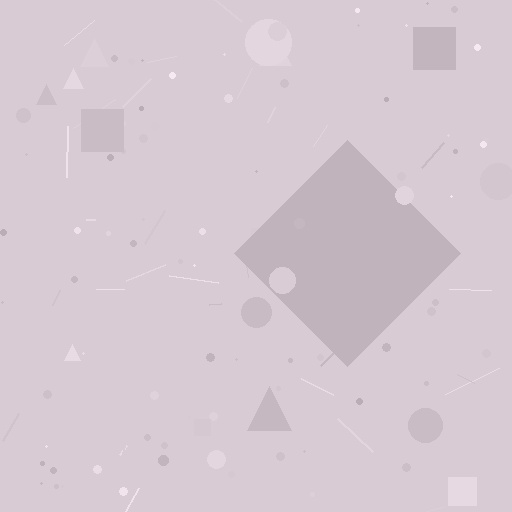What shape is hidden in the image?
A diamond is hidden in the image.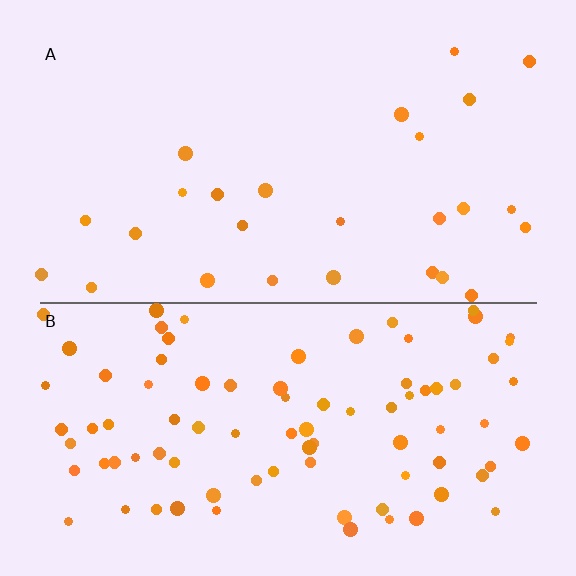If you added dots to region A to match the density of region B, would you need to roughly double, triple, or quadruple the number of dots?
Approximately triple.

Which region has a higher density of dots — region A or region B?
B (the bottom).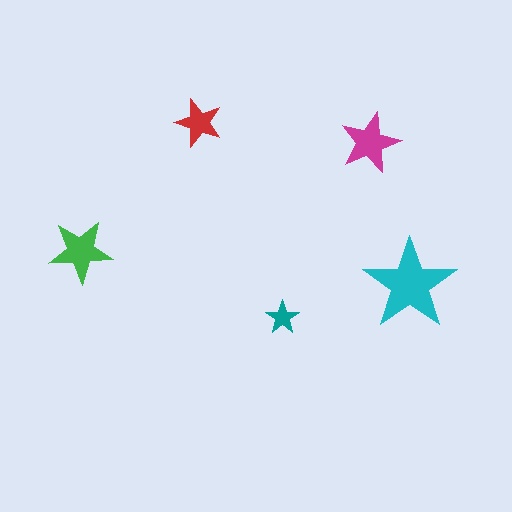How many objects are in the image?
There are 5 objects in the image.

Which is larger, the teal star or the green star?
The green one.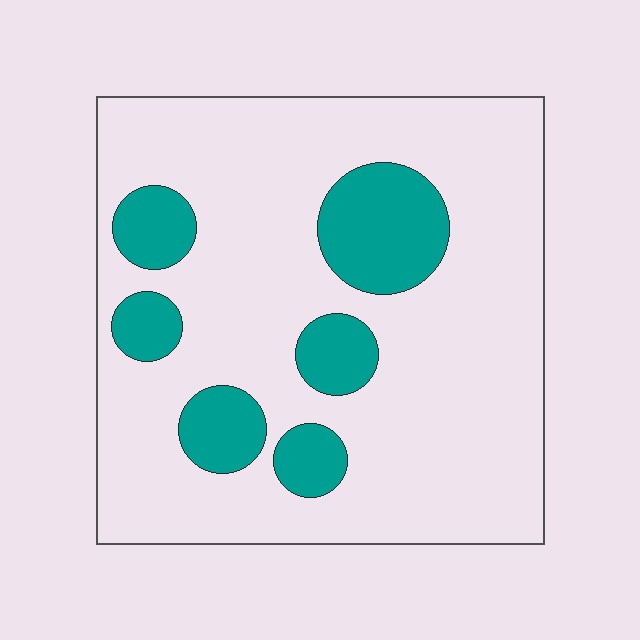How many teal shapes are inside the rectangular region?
6.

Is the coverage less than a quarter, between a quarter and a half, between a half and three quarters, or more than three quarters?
Less than a quarter.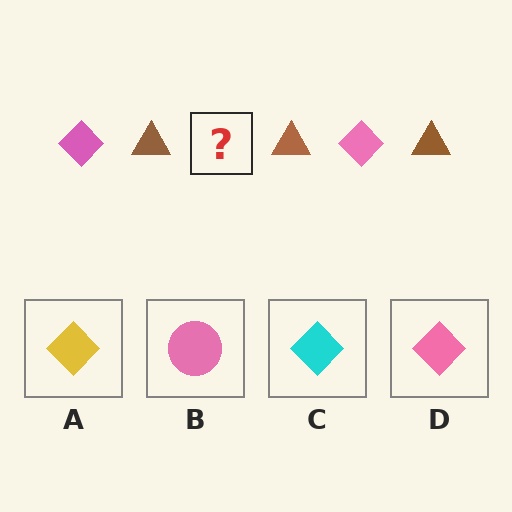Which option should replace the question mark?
Option D.